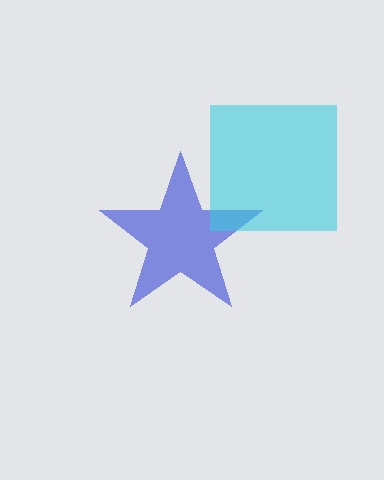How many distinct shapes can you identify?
There are 2 distinct shapes: a blue star, a cyan square.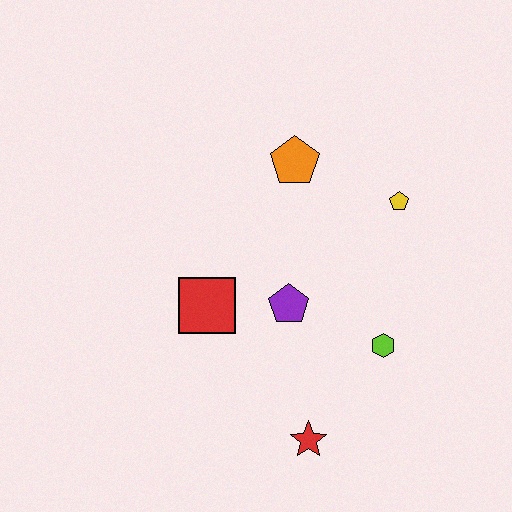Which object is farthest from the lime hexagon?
The orange pentagon is farthest from the lime hexagon.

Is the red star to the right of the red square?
Yes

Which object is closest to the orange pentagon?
The yellow pentagon is closest to the orange pentagon.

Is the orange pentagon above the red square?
Yes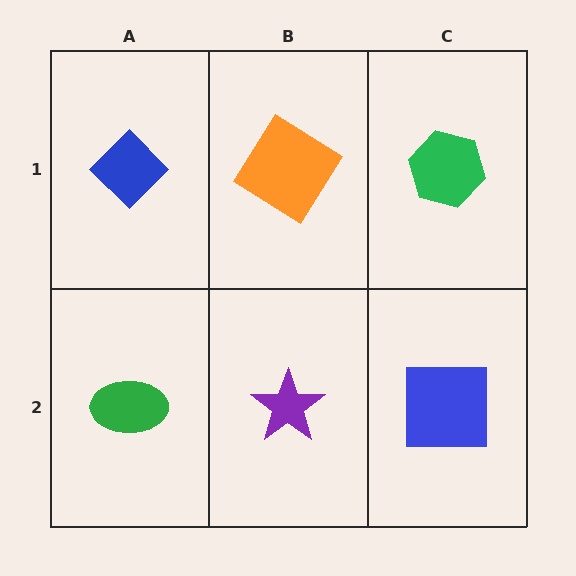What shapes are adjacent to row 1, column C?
A blue square (row 2, column C), an orange diamond (row 1, column B).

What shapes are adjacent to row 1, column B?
A purple star (row 2, column B), a blue diamond (row 1, column A), a green hexagon (row 1, column C).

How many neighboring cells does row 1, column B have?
3.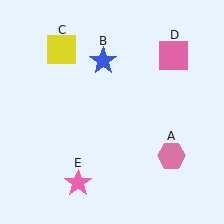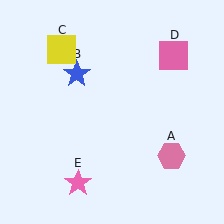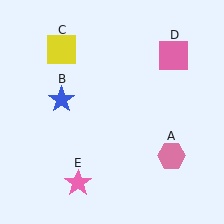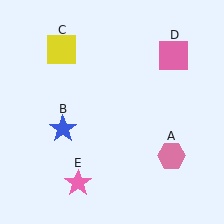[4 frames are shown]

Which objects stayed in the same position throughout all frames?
Pink hexagon (object A) and yellow square (object C) and pink square (object D) and pink star (object E) remained stationary.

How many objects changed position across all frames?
1 object changed position: blue star (object B).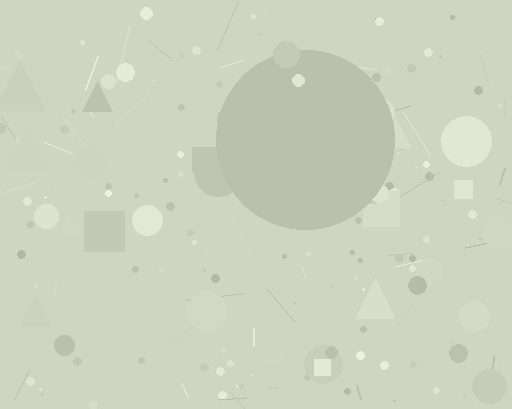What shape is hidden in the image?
A circle is hidden in the image.